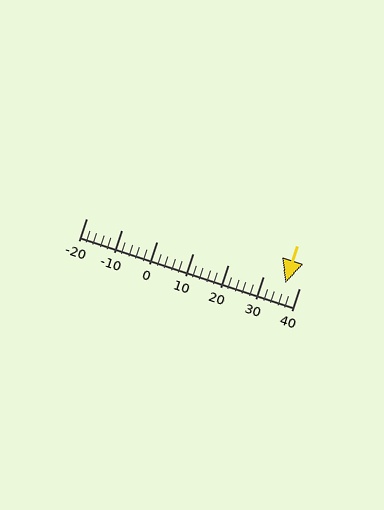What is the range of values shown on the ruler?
The ruler shows values from -20 to 40.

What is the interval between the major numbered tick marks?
The major tick marks are spaced 10 units apart.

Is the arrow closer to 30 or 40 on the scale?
The arrow is closer to 40.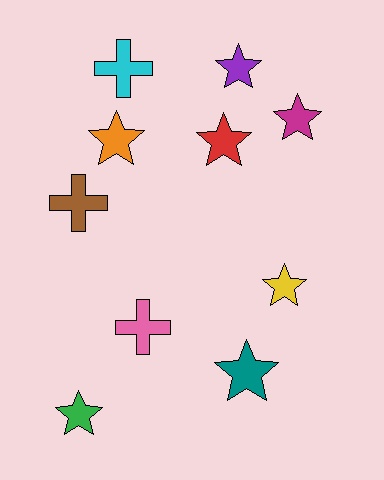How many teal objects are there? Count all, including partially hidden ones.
There is 1 teal object.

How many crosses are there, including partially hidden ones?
There are 3 crosses.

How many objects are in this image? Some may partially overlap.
There are 10 objects.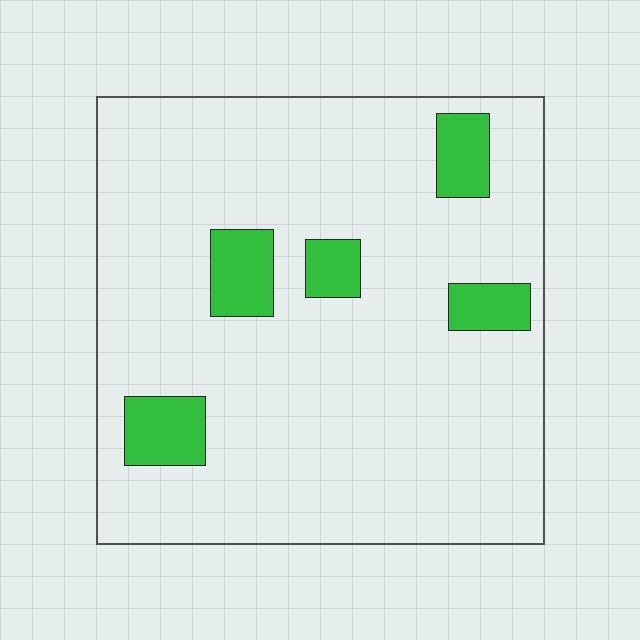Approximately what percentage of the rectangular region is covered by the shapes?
Approximately 10%.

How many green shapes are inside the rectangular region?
5.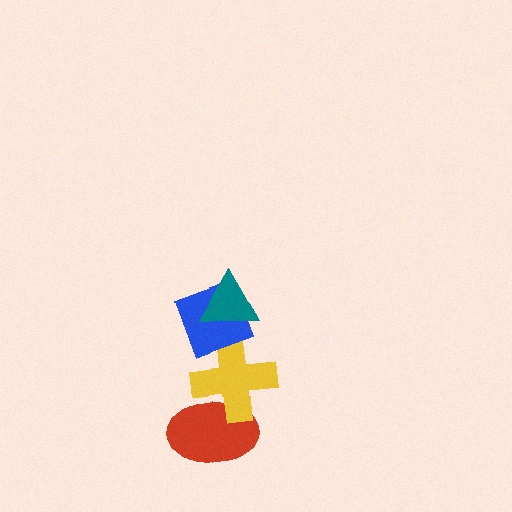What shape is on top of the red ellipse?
The yellow cross is on top of the red ellipse.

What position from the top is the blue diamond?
The blue diamond is 2nd from the top.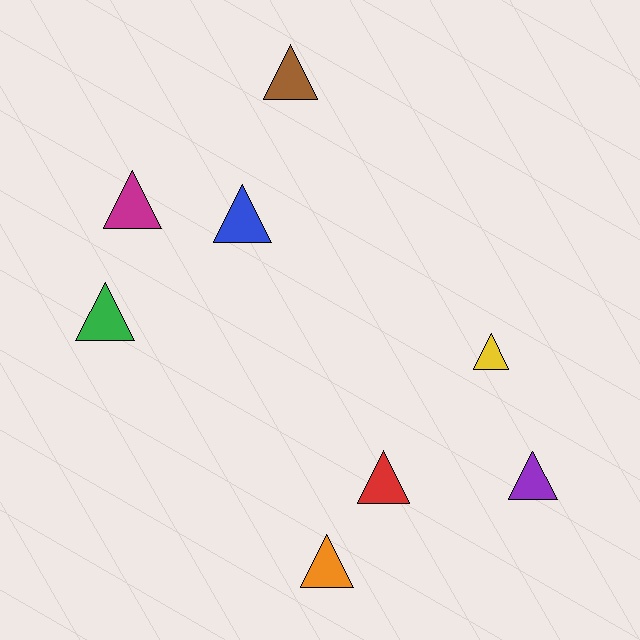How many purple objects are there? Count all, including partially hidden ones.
There is 1 purple object.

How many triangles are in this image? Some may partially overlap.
There are 8 triangles.